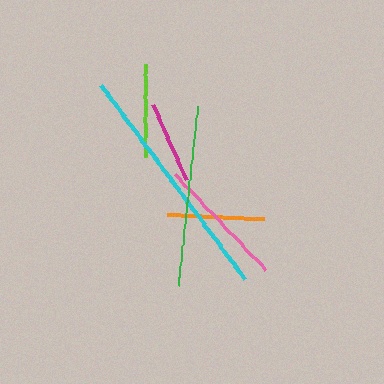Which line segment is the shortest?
The magenta line is the shortest at approximately 82 pixels.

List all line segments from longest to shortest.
From longest to shortest: cyan, green, pink, orange, lime, magenta.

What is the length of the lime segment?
The lime segment is approximately 93 pixels long.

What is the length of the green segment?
The green segment is approximately 180 pixels long.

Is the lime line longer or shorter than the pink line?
The pink line is longer than the lime line.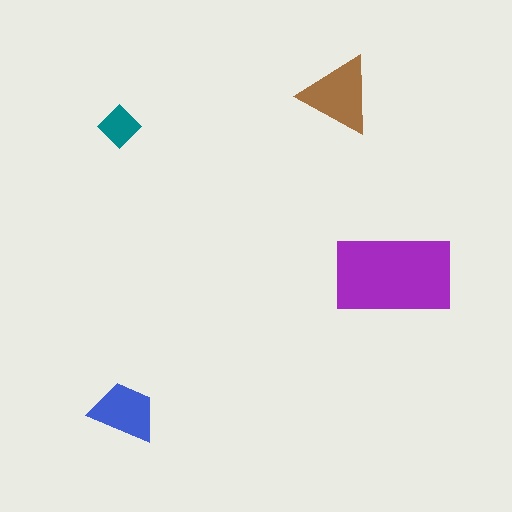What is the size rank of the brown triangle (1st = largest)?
2nd.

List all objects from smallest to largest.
The teal diamond, the blue trapezoid, the brown triangle, the purple rectangle.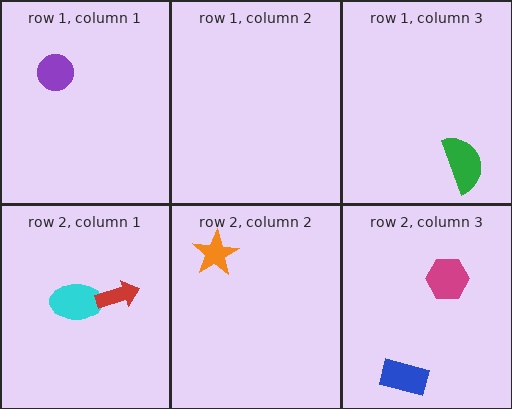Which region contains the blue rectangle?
The row 2, column 3 region.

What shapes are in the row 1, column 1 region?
The purple circle.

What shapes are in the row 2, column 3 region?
The blue rectangle, the magenta hexagon.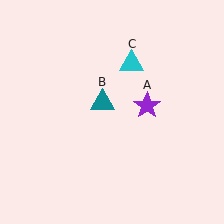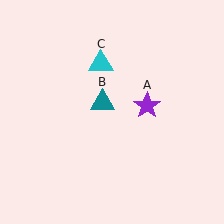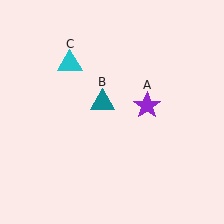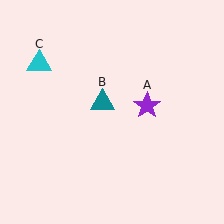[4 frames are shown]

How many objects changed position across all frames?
1 object changed position: cyan triangle (object C).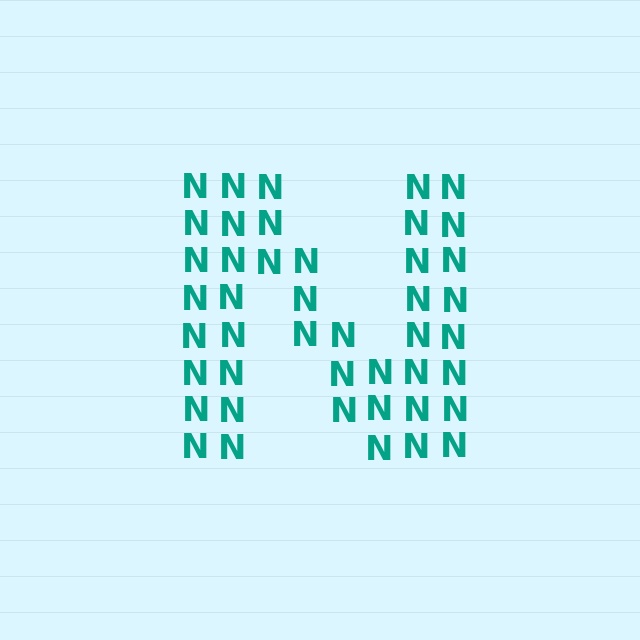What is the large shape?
The large shape is the letter N.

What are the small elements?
The small elements are letter N's.